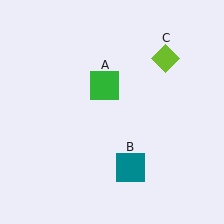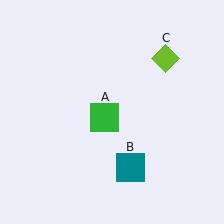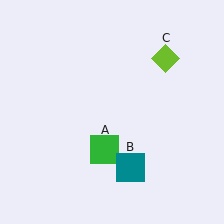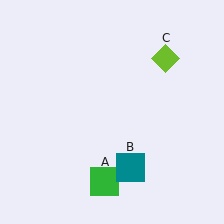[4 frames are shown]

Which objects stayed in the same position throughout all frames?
Teal square (object B) and lime diamond (object C) remained stationary.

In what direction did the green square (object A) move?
The green square (object A) moved down.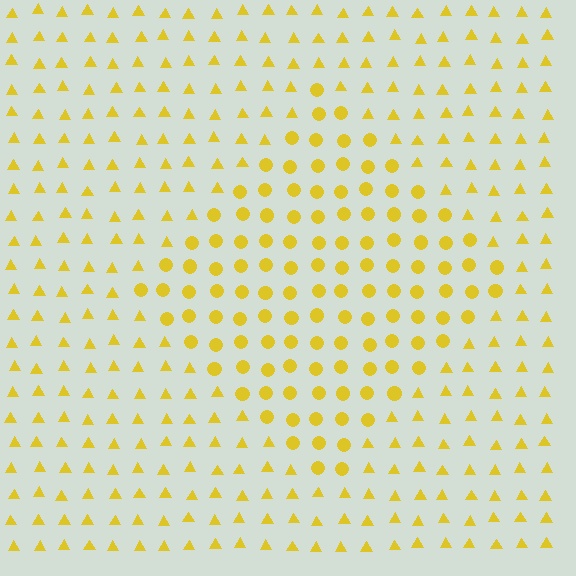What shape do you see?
I see a diamond.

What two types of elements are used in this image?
The image uses circles inside the diamond region and triangles outside it.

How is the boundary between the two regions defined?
The boundary is defined by a change in element shape: circles inside vs. triangles outside. All elements share the same color and spacing.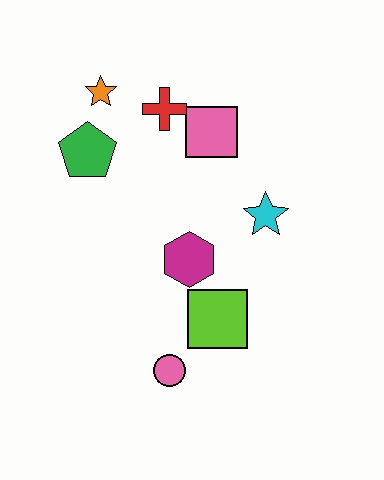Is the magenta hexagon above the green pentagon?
No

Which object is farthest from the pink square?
The pink circle is farthest from the pink square.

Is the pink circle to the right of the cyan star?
No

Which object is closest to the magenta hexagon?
The lime square is closest to the magenta hexagon.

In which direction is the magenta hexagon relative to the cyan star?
The magenta hexagon is to the left of the cyan star.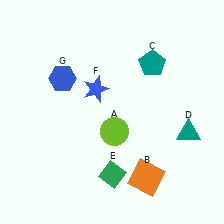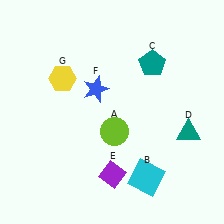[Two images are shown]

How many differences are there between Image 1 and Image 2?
There are 3 differences between the two images.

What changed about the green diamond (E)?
In Image 1, E is green. In Image 2, it changed to purple.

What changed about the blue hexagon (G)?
In Image 1, G is blue. In Image 2, it changed to yellow.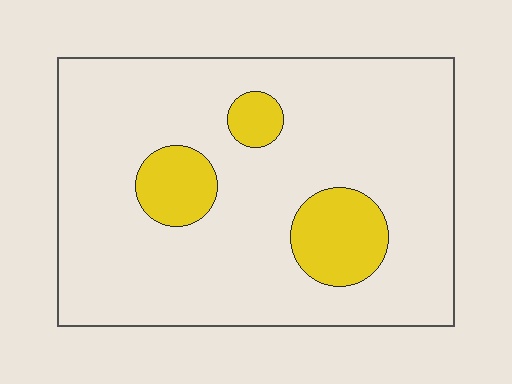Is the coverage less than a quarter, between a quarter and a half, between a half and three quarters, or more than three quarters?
Less than a quarter.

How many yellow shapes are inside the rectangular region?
3.